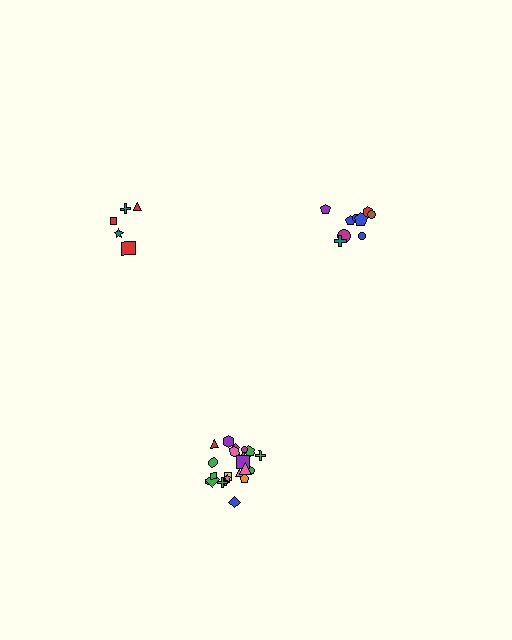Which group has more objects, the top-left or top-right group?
The top-right group.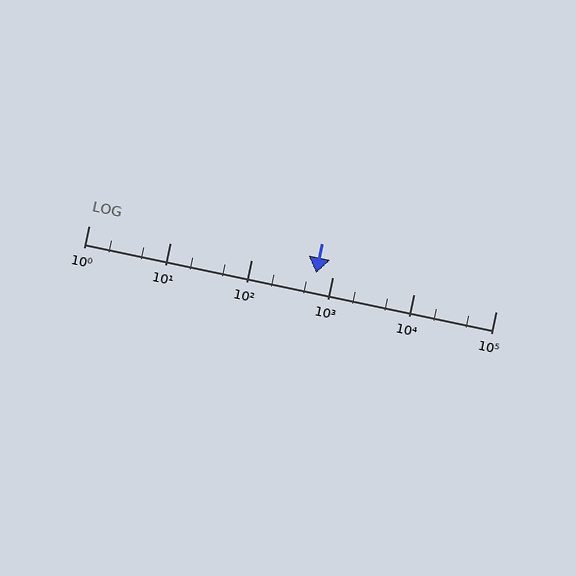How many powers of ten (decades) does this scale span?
The scale spans 5 decades, from 1 to 100000.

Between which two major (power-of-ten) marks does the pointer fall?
The pointer is between 100 and 1000.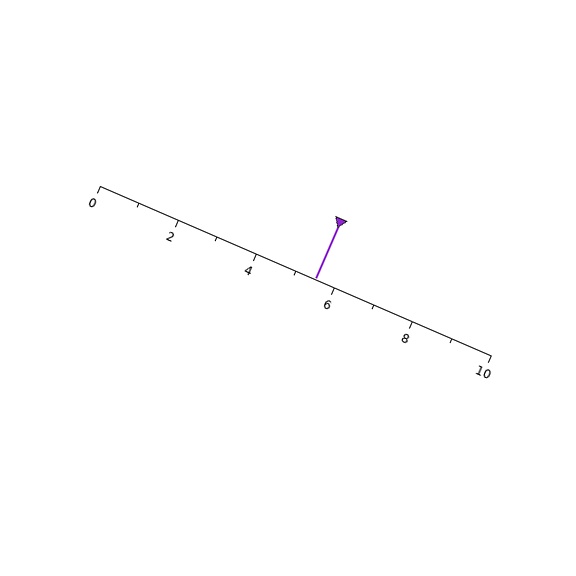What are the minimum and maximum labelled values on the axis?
The axis runs from 0 to 10.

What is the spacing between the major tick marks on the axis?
The major ticks are spaced 2 apart.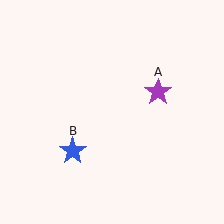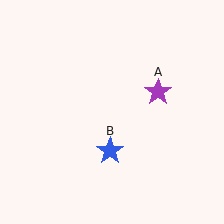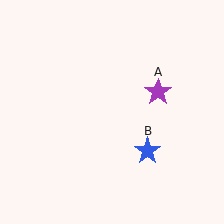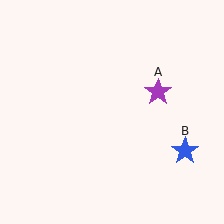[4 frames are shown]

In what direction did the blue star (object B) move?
The blue star (object B) moved right.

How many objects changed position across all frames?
1 object changed position: blue star (object B).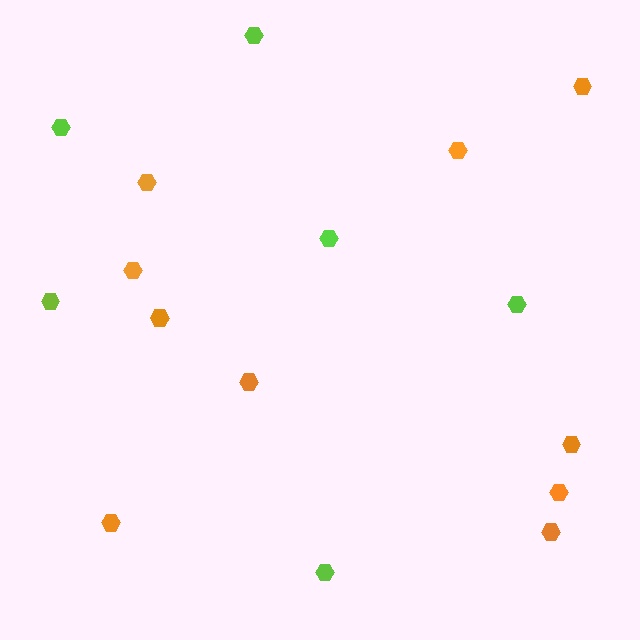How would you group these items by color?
There are 2 groups: one group of orange hexagons (10) and one group of lime hexagons (6).